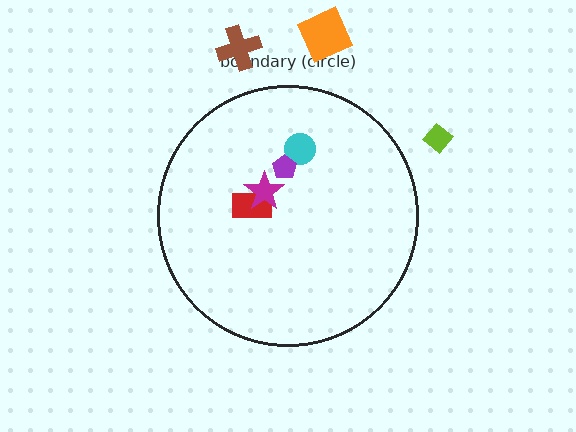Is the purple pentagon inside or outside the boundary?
Inside.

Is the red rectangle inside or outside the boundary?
Inside.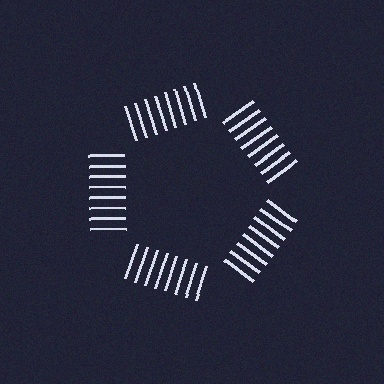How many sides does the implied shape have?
5 sides — the line-ends trace a pentagon.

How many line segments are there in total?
40 — 8 along each of the 5 edges.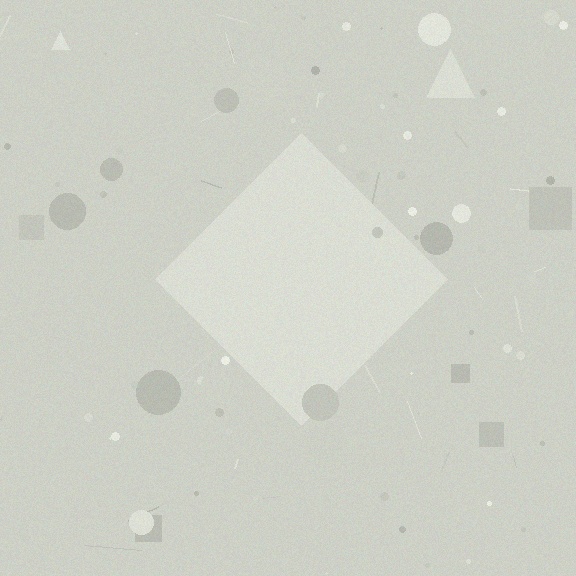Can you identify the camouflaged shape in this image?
The camouflaged shape is a diamond.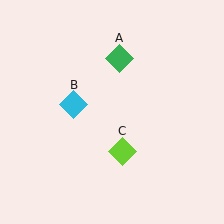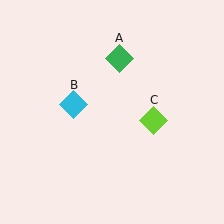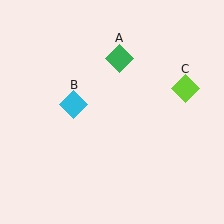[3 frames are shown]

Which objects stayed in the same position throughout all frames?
Green diamond (object A) and cyan diamond (object B) remained stationary.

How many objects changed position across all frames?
1 object changed position: lime diamond (object C).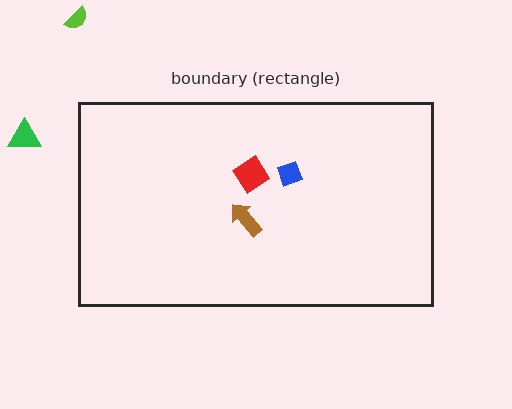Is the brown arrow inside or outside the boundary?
Inside.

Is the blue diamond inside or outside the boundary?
Inside.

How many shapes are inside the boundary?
3 inside, 2 outside.